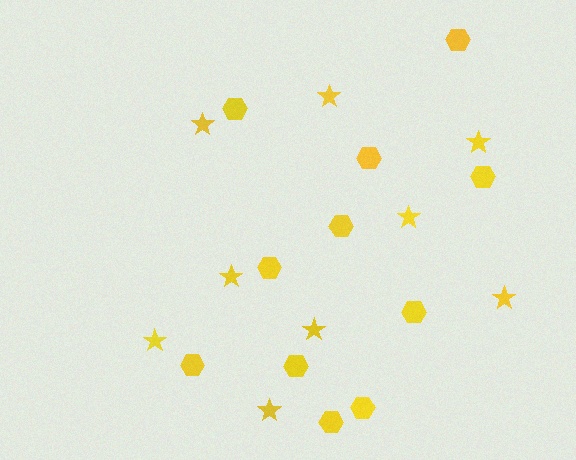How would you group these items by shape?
There are 2 groups: one group of stars (9) and one group of hexagons (11).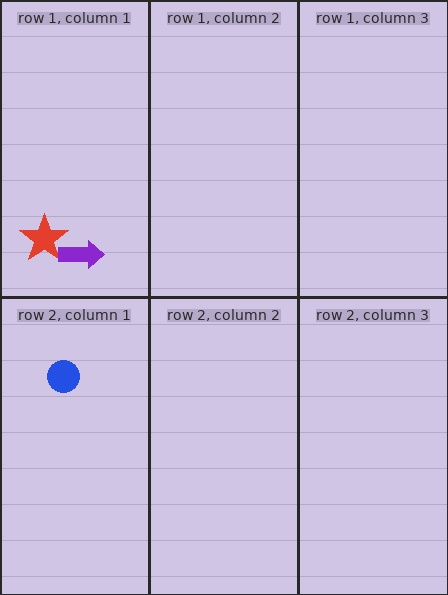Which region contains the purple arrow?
The row 1, column 1 region.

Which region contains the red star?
The row 1, column 1 region.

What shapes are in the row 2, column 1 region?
The blue circle.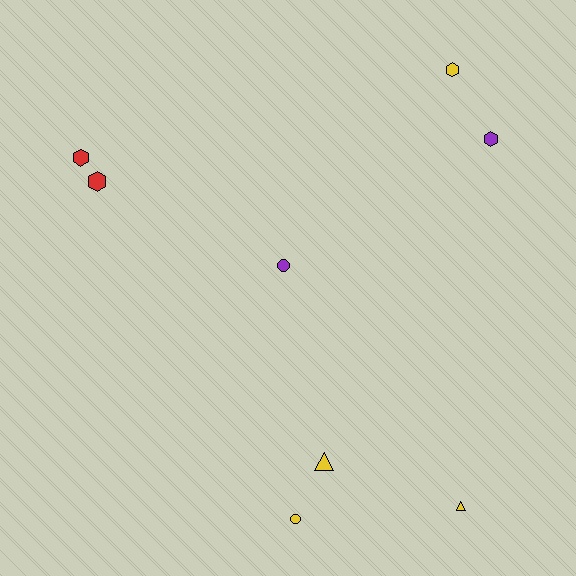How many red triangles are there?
There are no red triangles.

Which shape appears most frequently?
Hexagon, with 4 objects.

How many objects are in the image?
There are 8 objects.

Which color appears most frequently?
Yellow, with 4 objects.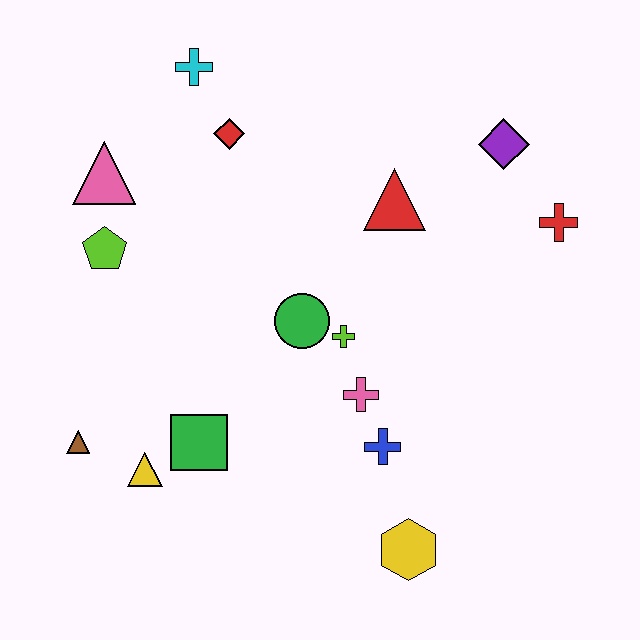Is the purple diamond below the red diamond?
Yes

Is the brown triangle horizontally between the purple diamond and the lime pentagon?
No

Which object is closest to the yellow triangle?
The green square is closest to the yellow triangle.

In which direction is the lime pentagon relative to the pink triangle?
The lime pentagon is below the pink triangle.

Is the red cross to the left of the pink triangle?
No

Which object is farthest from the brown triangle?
The red cross is farthest from the brown triangle.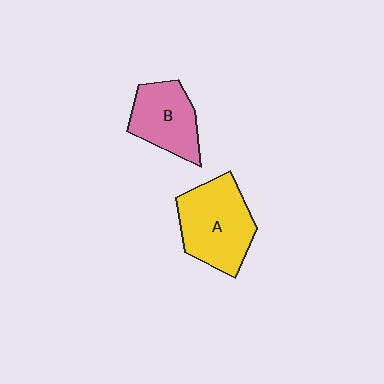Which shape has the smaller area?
Shape B (pink).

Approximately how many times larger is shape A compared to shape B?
Approximately 1.3 times.